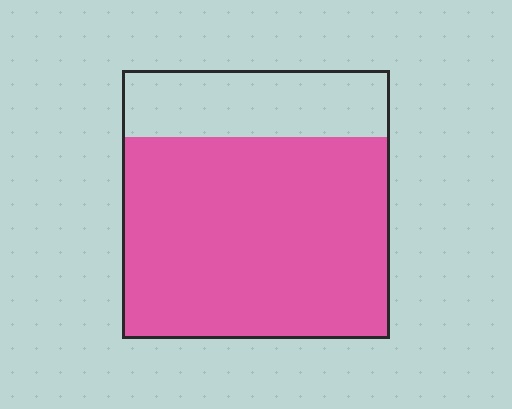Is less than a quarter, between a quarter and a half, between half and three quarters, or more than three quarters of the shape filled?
More than three quarters.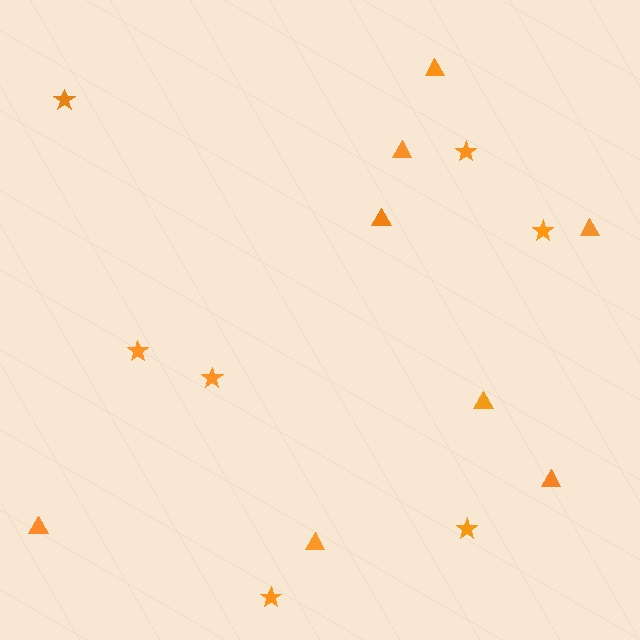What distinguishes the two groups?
There are 2 groups: one group of stars (7) and one group of triangles (8).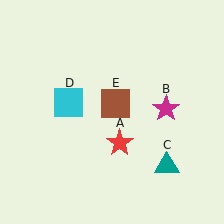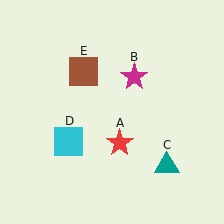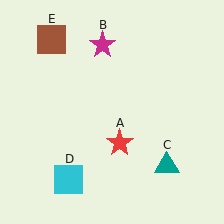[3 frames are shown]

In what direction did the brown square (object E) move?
The brown square (object E) moved up and to the left.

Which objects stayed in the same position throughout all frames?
Red star (object A) and teal triangle (object C) remained stationary.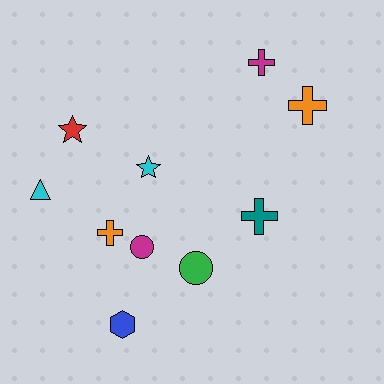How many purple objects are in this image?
There are no purple objects.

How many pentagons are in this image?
There are no pentagons.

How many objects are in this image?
There are 10 objects.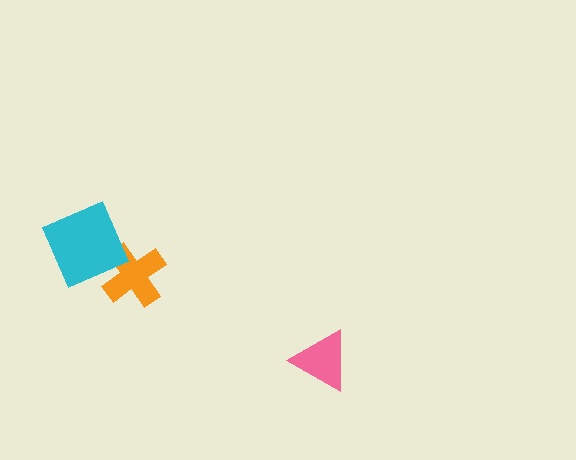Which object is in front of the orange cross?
The cyan square is in front of the orange cross.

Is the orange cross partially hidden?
Yes, it is partially covered by another shape.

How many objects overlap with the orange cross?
1 object overlaps with the orange cross.